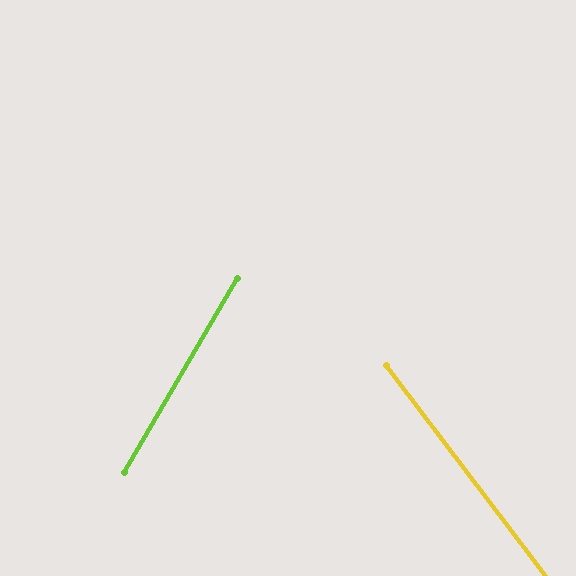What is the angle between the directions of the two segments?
Approximately 67 degrees.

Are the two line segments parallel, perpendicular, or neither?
Neither parallel nor perpendicular — they differ by about 67°.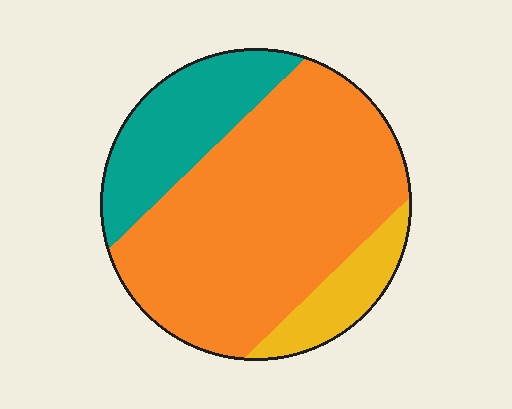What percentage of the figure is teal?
Teal covers 22% of the figure.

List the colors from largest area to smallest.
From largest to smallest: orange, teal, yellow.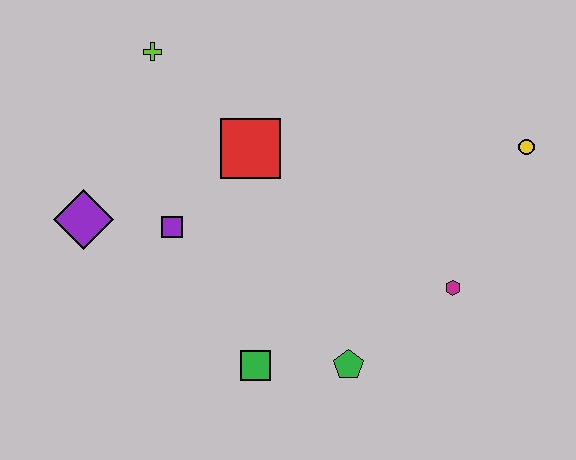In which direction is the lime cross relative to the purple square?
The lime cross is above the purple square.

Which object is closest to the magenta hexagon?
The green pentagon is closest to the magenta hexagon.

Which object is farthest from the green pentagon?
The lime cross is farthest from the green pentagon.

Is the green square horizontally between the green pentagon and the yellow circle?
No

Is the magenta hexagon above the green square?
Yes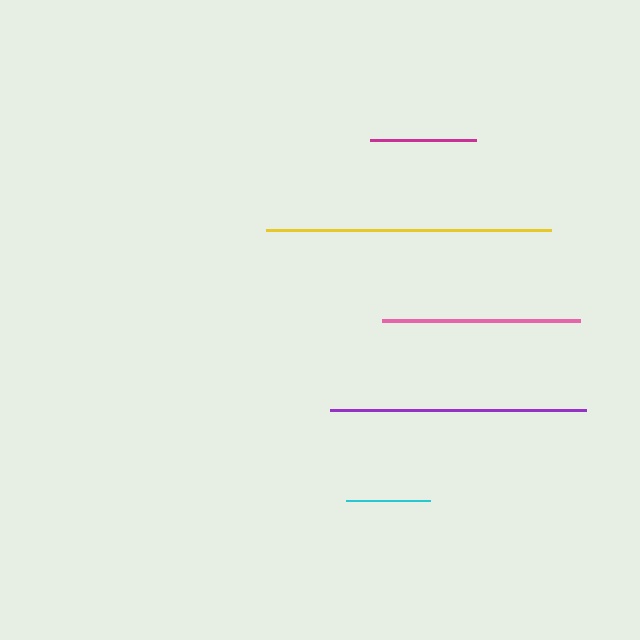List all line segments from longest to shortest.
From longest to shortest: yellow, purple, pink, magenta, cyan.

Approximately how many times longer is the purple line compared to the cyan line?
The purple line is approximately 3.1 times the length of the cyan line.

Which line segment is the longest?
The yellow line is the longest at approximately 285 pixels.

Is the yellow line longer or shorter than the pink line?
The yellow line is longer than the pink line.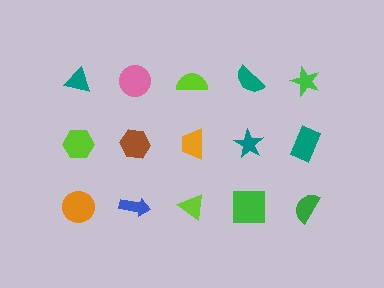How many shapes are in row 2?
5 shapes.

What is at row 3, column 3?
A lime triangle.